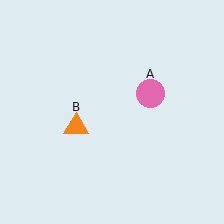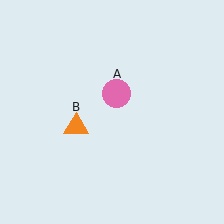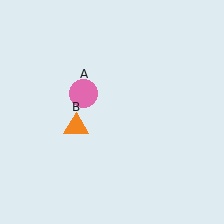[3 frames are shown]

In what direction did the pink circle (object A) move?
The pink circle (object A) moved left.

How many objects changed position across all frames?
1 object changed position: pink circle (object A).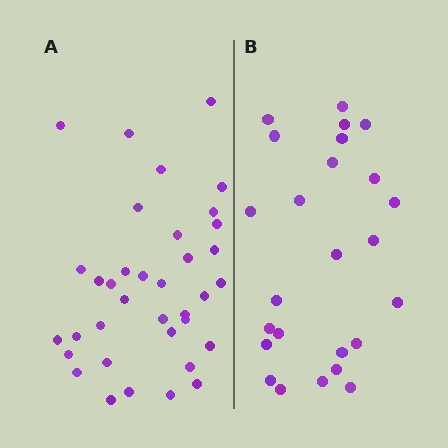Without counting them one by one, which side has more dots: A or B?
Region A (the left region) has more dots.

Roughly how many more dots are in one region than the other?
Region A has roughly 12 or so more dots than region B.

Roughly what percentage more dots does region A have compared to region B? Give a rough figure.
About 45% more.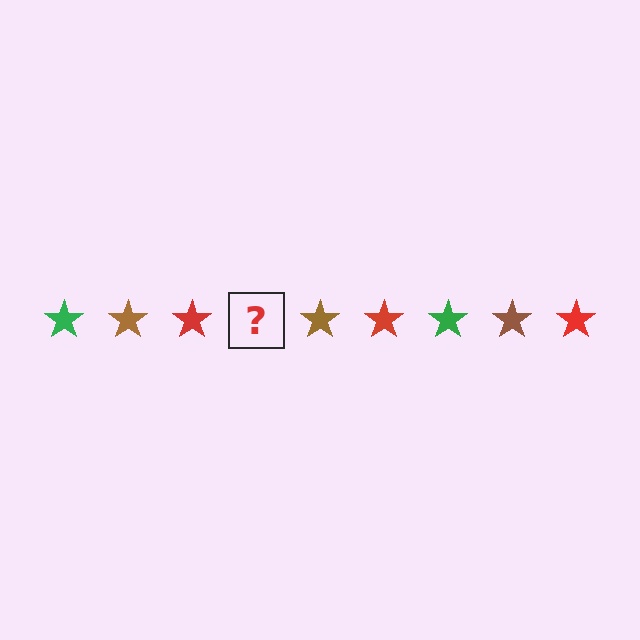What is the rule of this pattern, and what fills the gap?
The rule is that the pattern cycles through green, brown, red stars. The gap should be filled with a green star.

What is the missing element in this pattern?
The missing element is a green star.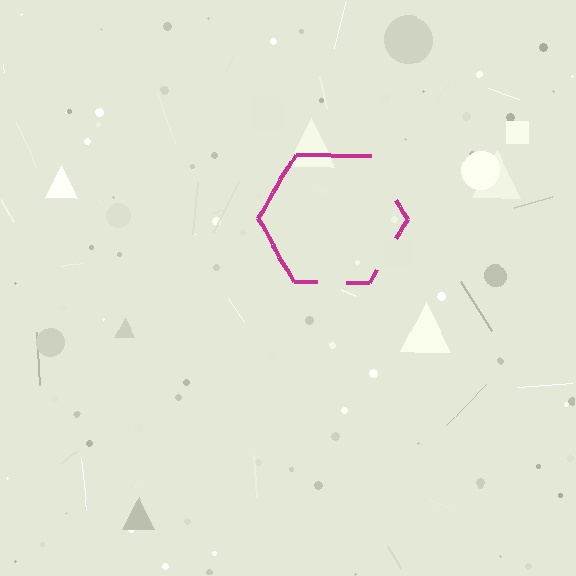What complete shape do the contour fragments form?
The contour fragments form a hexagon.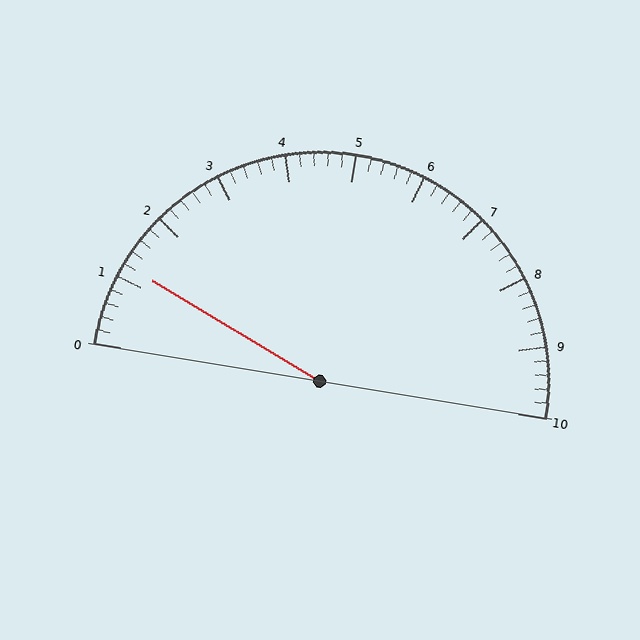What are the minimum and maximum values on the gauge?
The gauge ranges from 0 to 10.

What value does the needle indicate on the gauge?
The needle indicates approximately 1.2.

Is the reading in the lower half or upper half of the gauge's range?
The reading is in the lower half of the range (0 to 10).